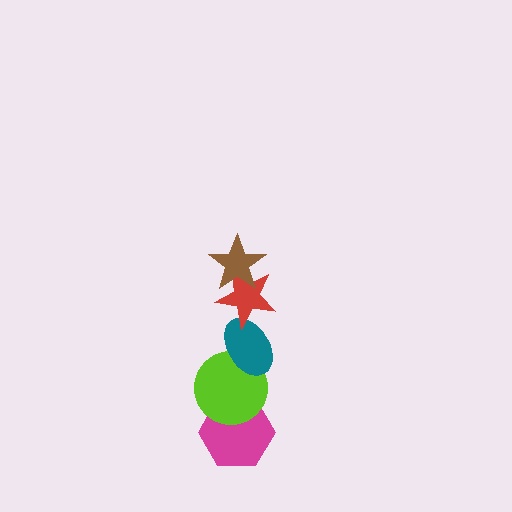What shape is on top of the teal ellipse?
The red star is on top of the teal ellipse.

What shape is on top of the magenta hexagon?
The lime circle is on top of the magenta hexagon.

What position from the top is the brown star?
The brown star is 1st from the top.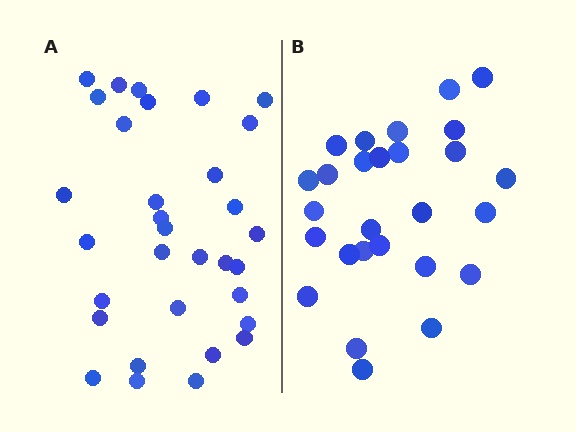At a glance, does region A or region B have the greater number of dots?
Region A (the left region) has more dots.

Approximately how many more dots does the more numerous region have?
Region A has about 5 more dots than region B.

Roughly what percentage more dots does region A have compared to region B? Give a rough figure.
About 20% more.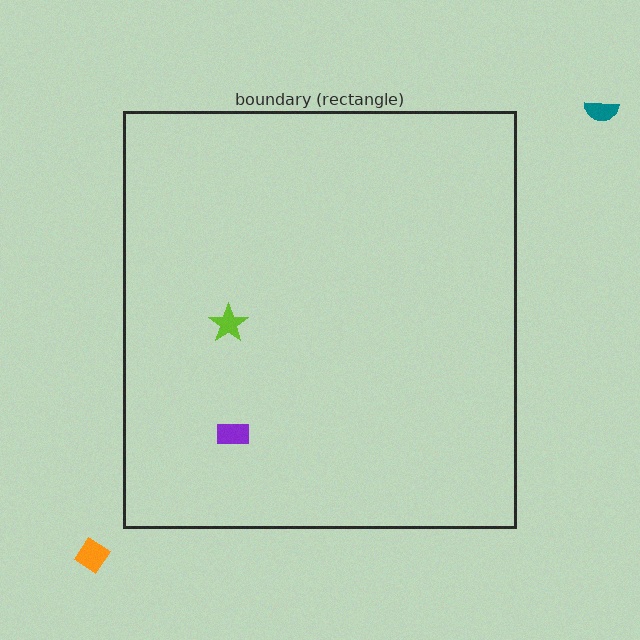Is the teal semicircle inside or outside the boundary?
Outside.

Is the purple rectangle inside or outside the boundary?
Inside.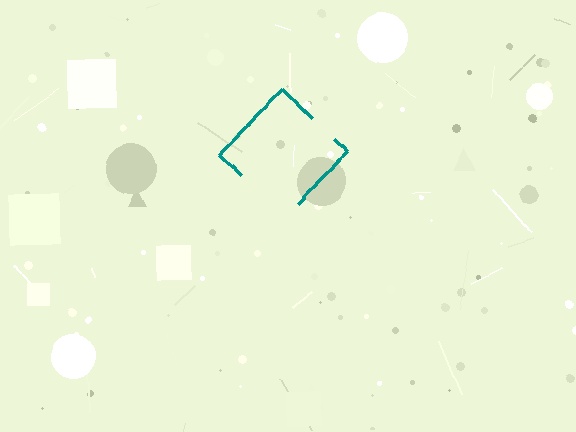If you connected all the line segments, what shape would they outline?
They would outline a diamond.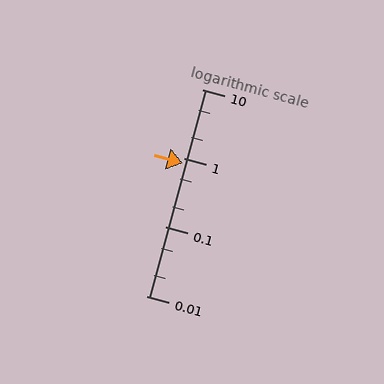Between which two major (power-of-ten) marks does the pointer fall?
The pointer is between 0.1 and 1.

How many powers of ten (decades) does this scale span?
The scale spans 3 decades, from 0.01 to 10.